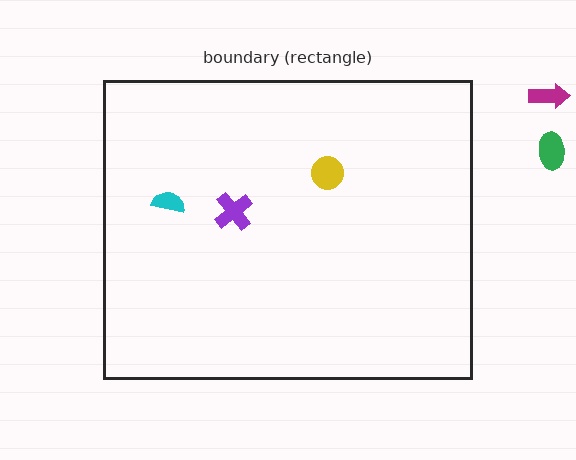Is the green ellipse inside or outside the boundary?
Outside.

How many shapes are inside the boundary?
3 inside, 2 outside.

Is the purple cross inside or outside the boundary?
Inside.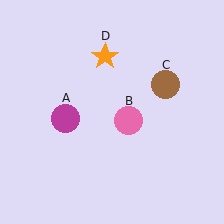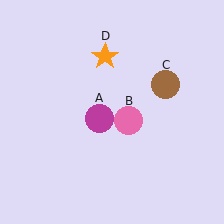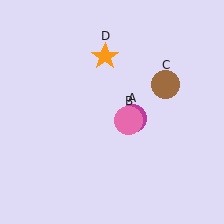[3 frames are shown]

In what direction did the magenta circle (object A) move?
The magenta circle (object A) moved right.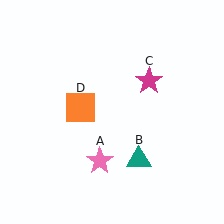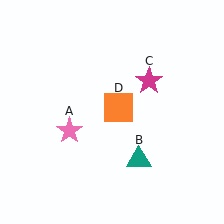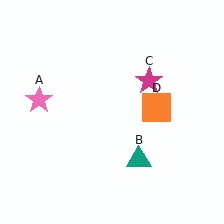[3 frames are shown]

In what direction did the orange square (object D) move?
The orange square (object D) moved right.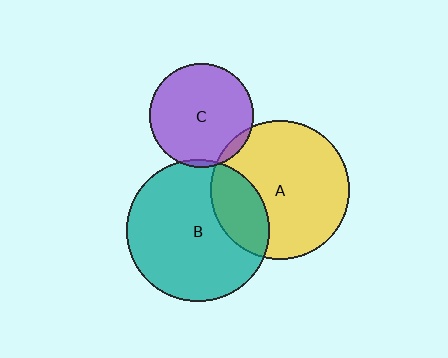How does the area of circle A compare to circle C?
Approximately 1.8 times.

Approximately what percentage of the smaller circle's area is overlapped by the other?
Approximately 5%.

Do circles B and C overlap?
Yes.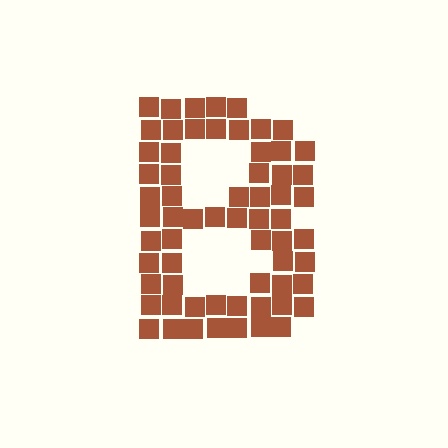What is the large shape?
The large shape is the letter B.